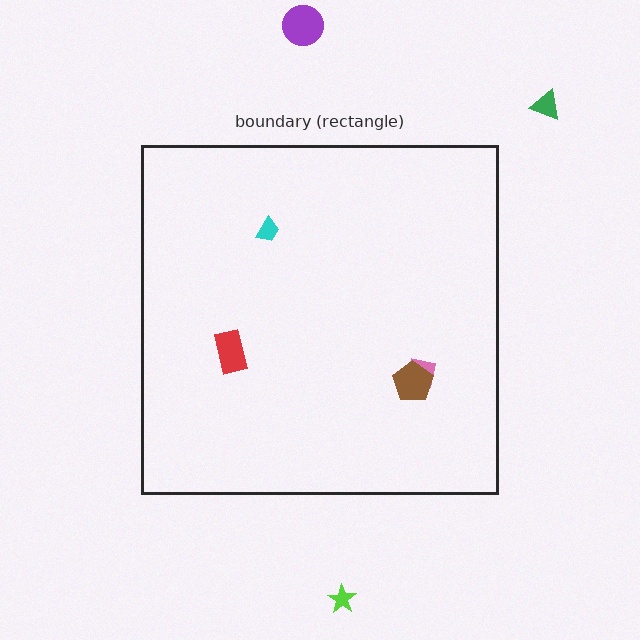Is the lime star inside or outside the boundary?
Outside.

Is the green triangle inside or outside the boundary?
Outside.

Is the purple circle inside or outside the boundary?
Outside.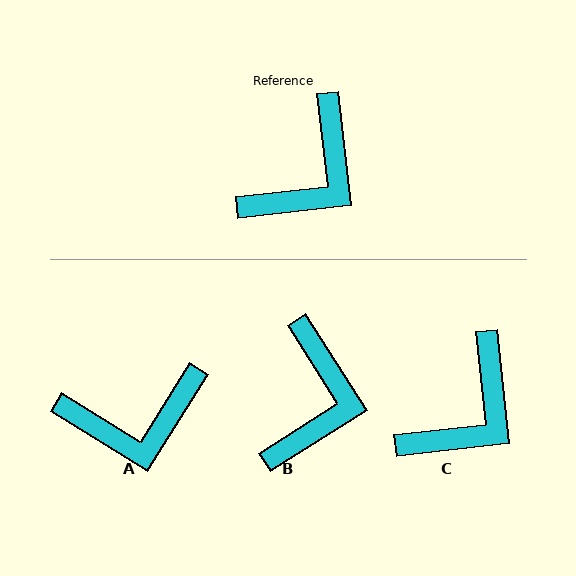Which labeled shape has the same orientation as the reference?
C.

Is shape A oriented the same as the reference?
No, it is off by about 38 degrees.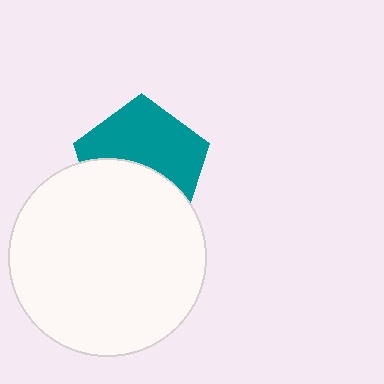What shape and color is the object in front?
The object in front is a white circle.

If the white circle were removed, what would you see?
You would see the complete teal pentagon.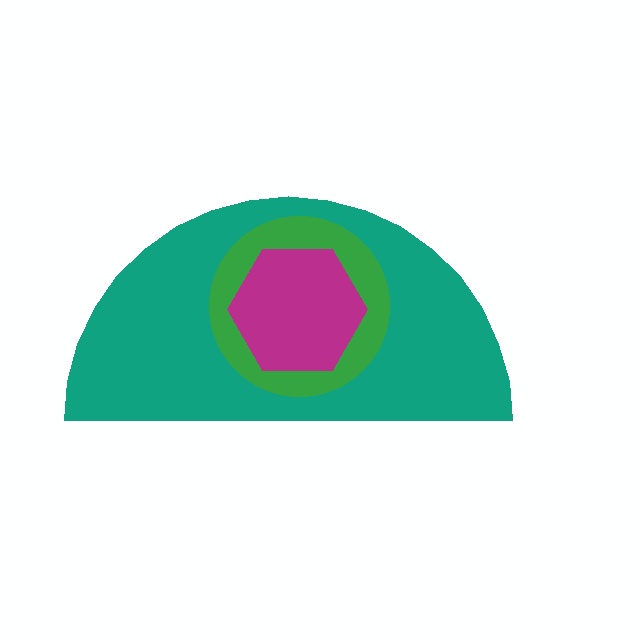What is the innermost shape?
The magenta hexagon.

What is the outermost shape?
The teal semicircle.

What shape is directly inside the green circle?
The magenta hexagon.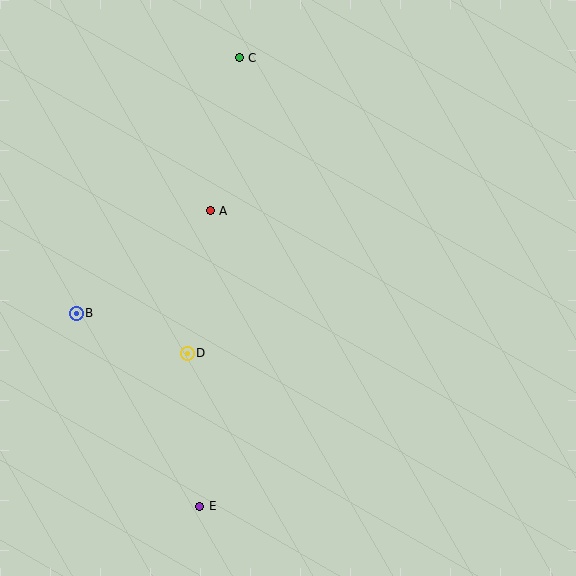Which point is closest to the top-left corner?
Point C is closest to the top-left corner.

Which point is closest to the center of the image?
Point A at (210, 211) is closest to the center.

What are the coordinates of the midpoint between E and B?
The midpoint between E and B is at (138, 410).